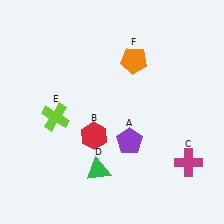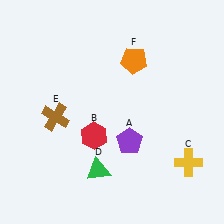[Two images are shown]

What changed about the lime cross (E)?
In Image 1, E is lime. In Image 2, it changed to brown.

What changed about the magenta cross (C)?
In Image 1, C is magenta. In Image 2, it changed to yellow.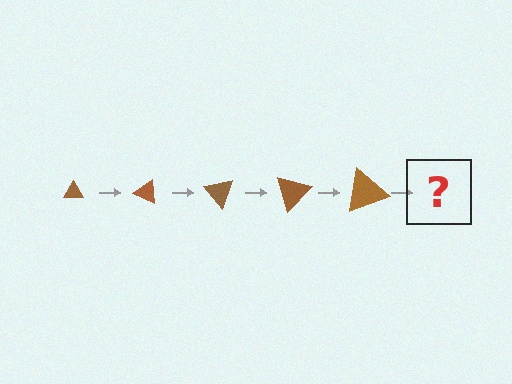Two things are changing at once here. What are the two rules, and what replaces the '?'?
The two rules are that the triangle grows larger each step and it rotates 25 degrees each step. The '?' should be a triangle, larger than the previous one and rotated 125 degrees from the start.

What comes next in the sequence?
The next element should be a triangle, larger than the previous one and rotated 125 degrees from the start.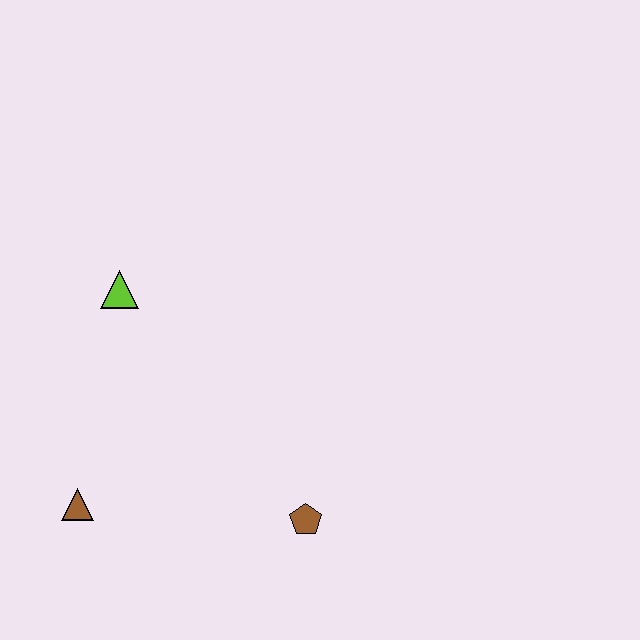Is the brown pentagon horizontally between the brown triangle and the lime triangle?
No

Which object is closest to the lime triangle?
The brown triangle is closest to the lime triangle.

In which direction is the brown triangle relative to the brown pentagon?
The brown triangle is to the left of the brown pentagon.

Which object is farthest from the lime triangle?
The brown pentagon is farthest from the lime triangle.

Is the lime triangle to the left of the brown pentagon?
Yes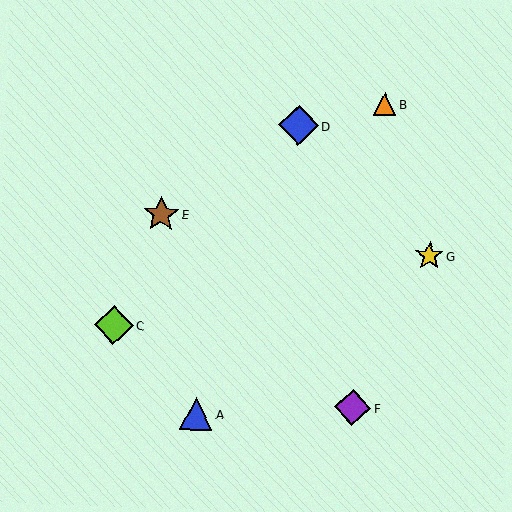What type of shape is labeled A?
Shape A is a blue triangle.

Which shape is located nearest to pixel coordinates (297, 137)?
The blue diamond (labeled D) at (299, 126) is nearest to that location.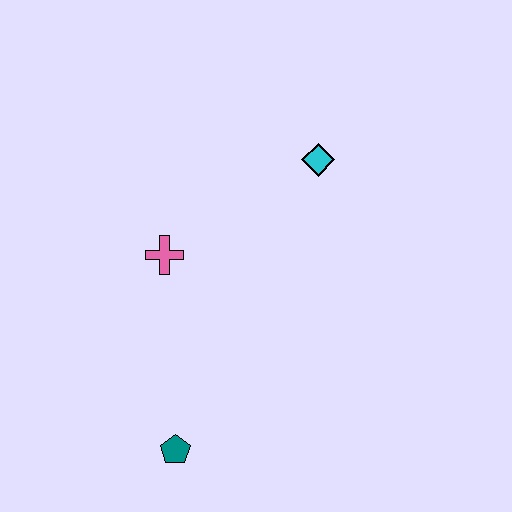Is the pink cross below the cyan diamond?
Yes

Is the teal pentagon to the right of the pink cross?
Yes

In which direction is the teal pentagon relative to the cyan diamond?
The teal pentagon is below the cyan diamond.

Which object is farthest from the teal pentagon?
The cyan diamond is farthest from the teal pentagon.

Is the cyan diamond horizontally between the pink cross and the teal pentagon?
No